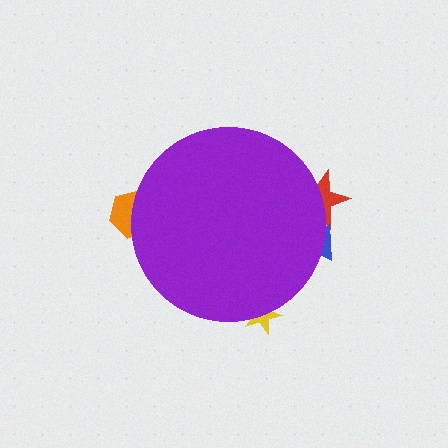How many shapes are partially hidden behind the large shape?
4 shapes are partially hidden.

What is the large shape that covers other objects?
A purple circle.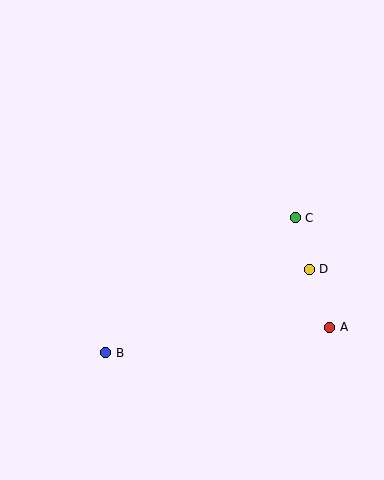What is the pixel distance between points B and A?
The distance between B and A is 225 pixels.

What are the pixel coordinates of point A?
Point A is at (330, 327).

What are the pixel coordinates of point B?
Point B is at (106, 353).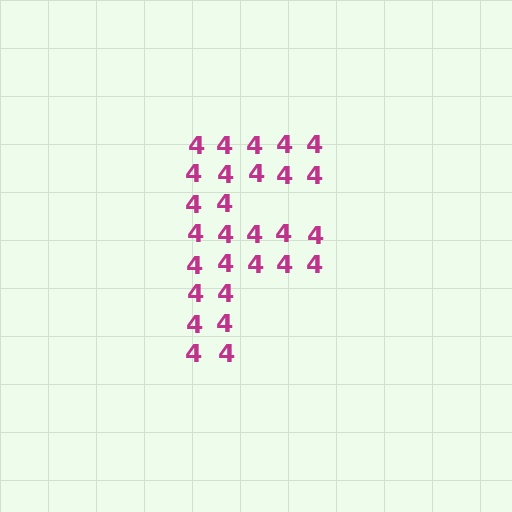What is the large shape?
The large shape is the letter F.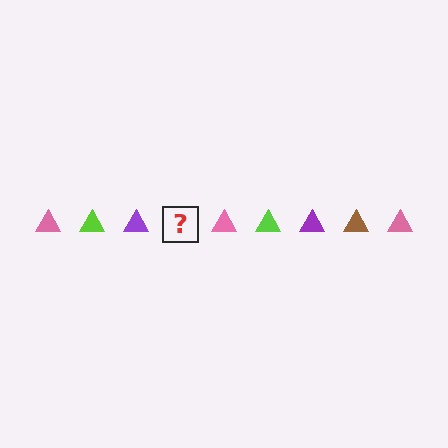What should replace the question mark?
The question mark should be replaced with a brown triangle.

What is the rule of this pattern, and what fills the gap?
The rule is that the pattern cycles through pink, lime, purple, brown triangles. The gap should be filled with a brown triangle.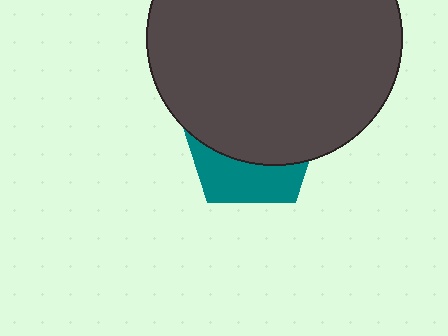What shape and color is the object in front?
The object in front is a dark gray circle.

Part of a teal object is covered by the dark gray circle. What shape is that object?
It is a pentagon.